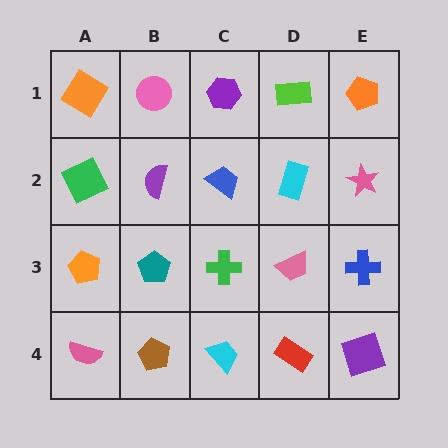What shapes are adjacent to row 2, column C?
A purple hexagon (row 1, column C), a green cross (row 3, column C), a purple semicircle (row 2, column B), a cyan rectangle (row 2, column D).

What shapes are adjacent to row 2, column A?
An orange diamond (row 1, column A), an orange pentagon (row 3, column A), a purple semicircle (row 2, column B).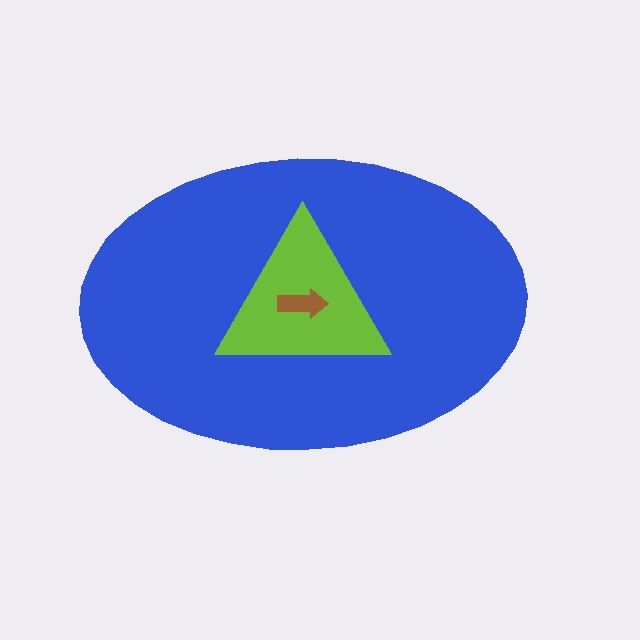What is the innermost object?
The brown arrow.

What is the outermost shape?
The blue ellipse.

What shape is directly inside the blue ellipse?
The lime triangle.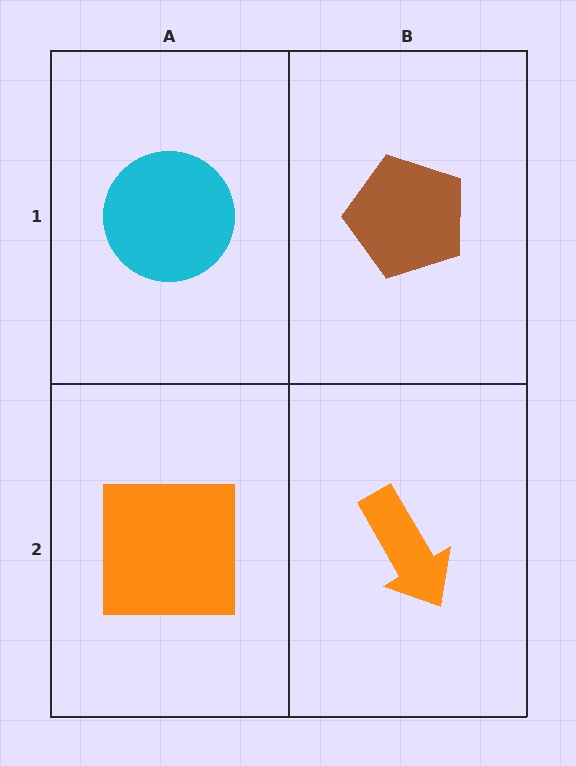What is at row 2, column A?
An orange square.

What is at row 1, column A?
A cyan circle.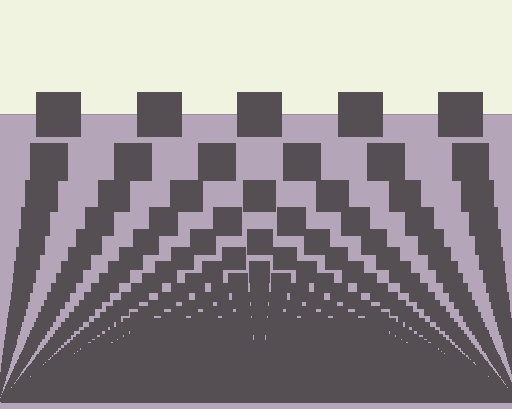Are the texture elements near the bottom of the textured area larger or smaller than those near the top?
Smaller. The gradient is inverted — elements near the bottom are smaller and denser.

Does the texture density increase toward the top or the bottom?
Density increases toward the bottom.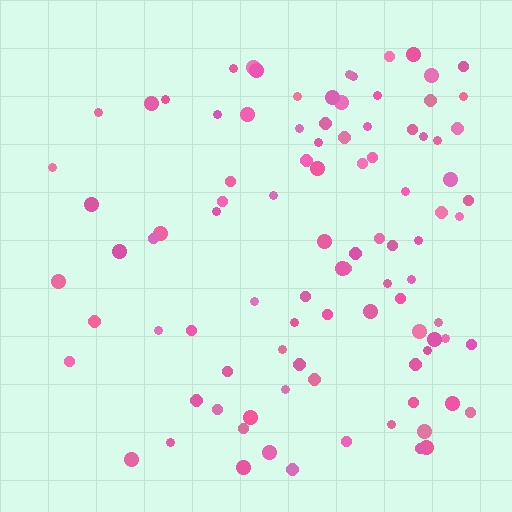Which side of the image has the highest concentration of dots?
The right.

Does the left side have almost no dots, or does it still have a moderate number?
Still a moderate number, just noticeably fewer than the right.